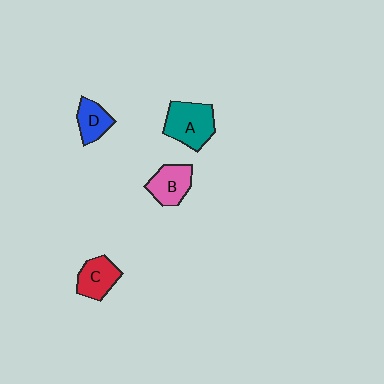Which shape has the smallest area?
Shape D (blue).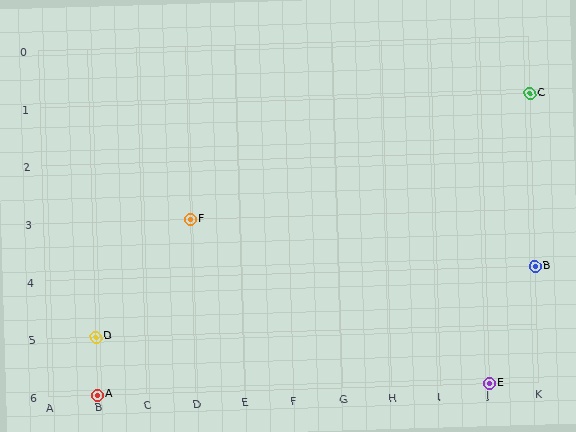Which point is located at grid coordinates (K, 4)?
Point B is at (K, 4).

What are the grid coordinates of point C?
Point C is at grid coordinates (K, 1).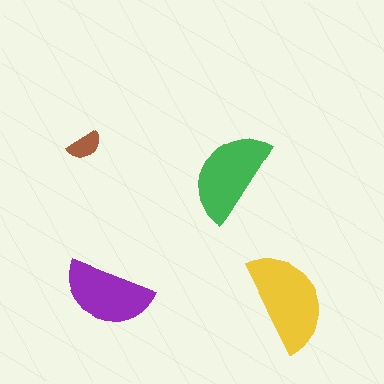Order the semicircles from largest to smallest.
the yellow one, the green one, the purple one, the brown one.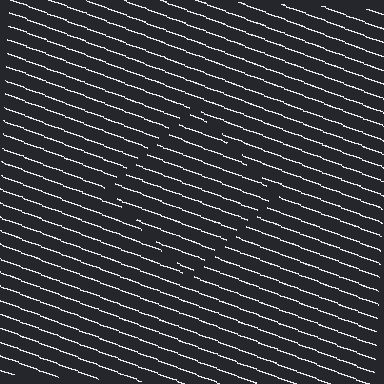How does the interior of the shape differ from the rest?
The interior of the shape contains the same grating, shifted by half a period — the contour is defined by the phase discontinuity where line-ends from the inner and outer gratings abut.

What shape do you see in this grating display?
An illusory square. The interior of the shape contains the same grating, shifted by half a period — the contour is defined by the phase discontinuity where line-ends from the inner and outer gratings abut.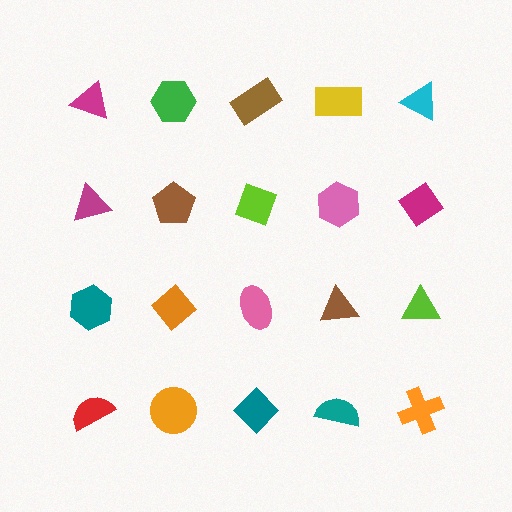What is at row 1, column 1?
A magenta triangle.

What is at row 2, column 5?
A magenta diamond.